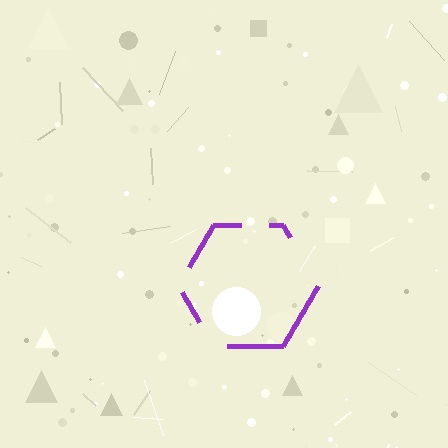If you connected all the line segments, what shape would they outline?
They would outline a hexagon.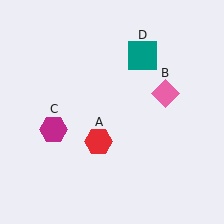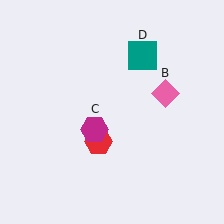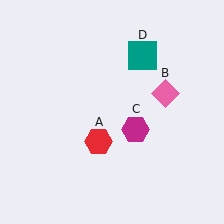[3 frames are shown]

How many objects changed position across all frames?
1 object changed position: magenta hexagon (object C).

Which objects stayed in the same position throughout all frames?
Red hexagon (object A) and pink diamond (object B) and teal square (object D) remained stationary.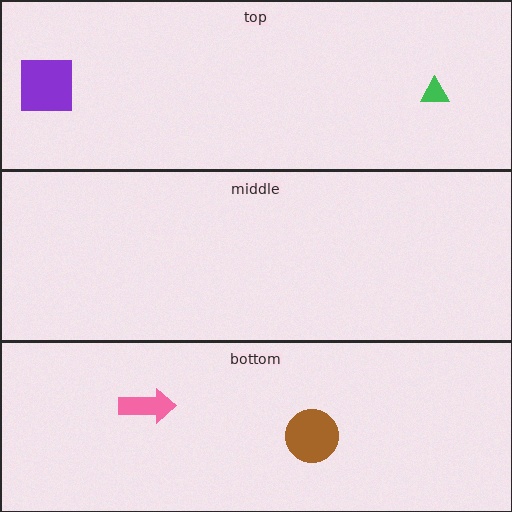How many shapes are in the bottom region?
2.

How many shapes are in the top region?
2.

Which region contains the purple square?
The top region.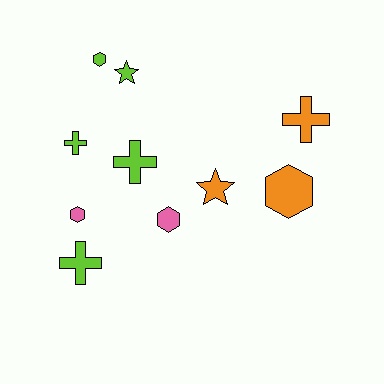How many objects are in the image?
There are 10 objects.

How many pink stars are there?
There are no pink stars.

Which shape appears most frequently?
Hexagon, with 4 objects.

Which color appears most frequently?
Lime, with 5 objects.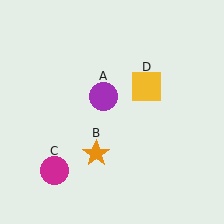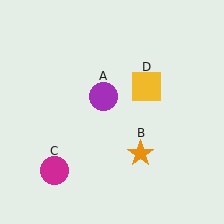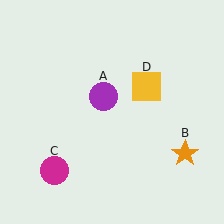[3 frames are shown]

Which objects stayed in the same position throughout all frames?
Purple circle (object A) and magenta circle (object C) and yellow square (object D) remained stationary.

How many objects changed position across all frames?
1 object changed position: orange star (object B).